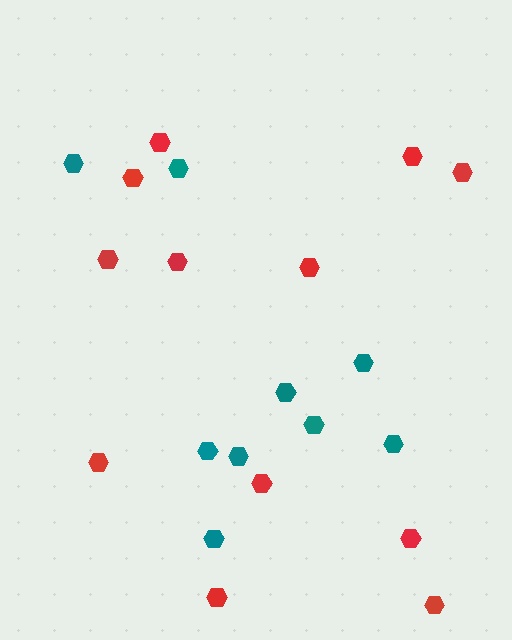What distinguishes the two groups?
There are 2 groups: one group of red hexagons (12) and one group of teal hexagons (9).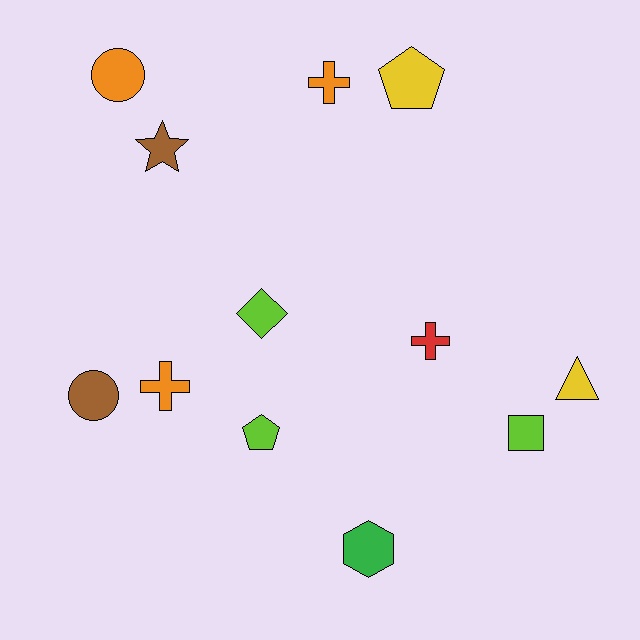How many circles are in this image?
There are 2 circles.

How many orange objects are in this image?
There are 3 orange objects.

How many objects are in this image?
There are 12 objects.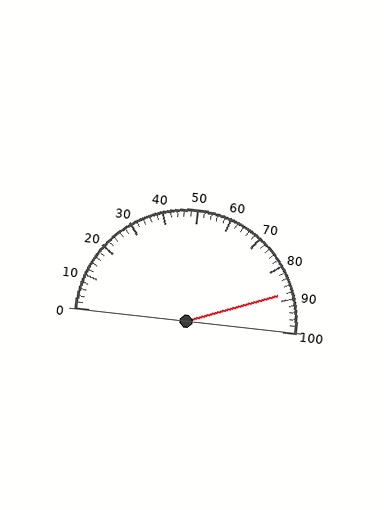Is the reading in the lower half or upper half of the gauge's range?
The reading is in the upper half of the range (0 to 100).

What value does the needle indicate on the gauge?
The needle indicates approximately 88.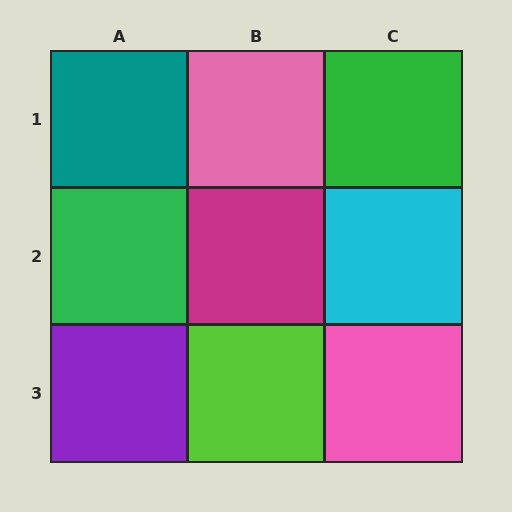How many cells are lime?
1 cell is lime.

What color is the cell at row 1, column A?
Teal.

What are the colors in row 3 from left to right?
Purple, lime, pink.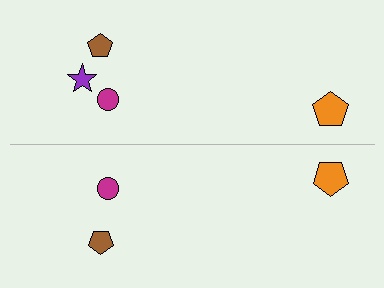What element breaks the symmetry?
A purple star is missing from the bottom side.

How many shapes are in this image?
There are 7 shapes in this image.